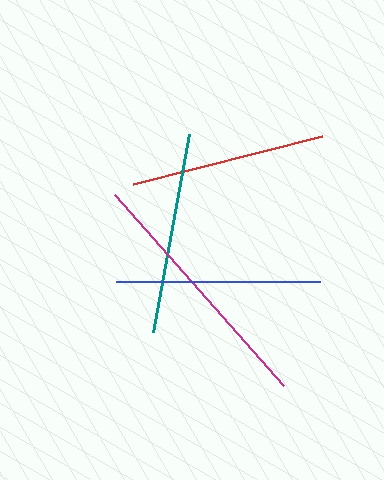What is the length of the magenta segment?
The magenta segment is approximately 256 pixels long.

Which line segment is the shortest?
The red line is the shortest at approximately 195 pixels.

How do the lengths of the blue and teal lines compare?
The blue and teal lines are approximately the same length.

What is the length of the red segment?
The red segment is approximately 195 pixels long.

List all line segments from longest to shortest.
From longest to shortest: magenta, blue, teal, red.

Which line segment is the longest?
The magenta line is the longest at approximately 256 pixels.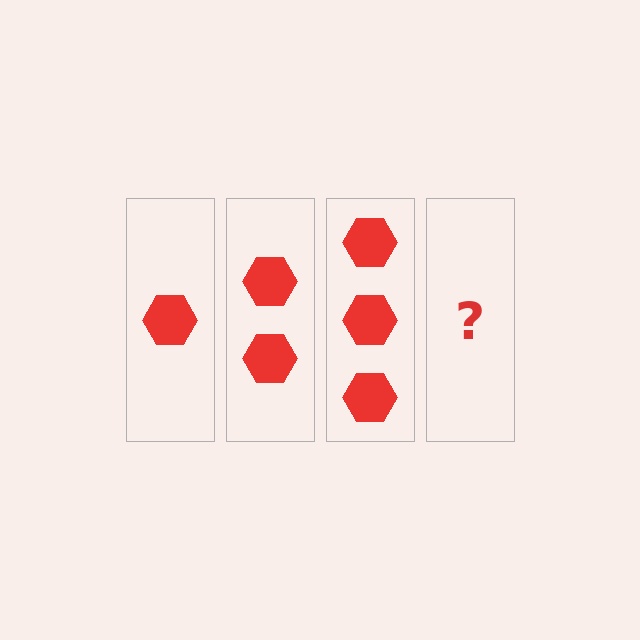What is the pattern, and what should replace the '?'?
The pattern is that each step adds one more hexagon. The '?' should be 4 hexagons.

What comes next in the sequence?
The next element should be 4 hexagons.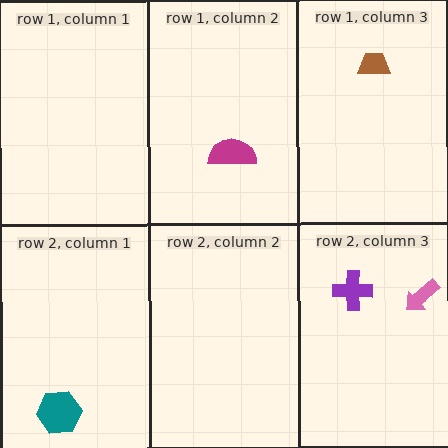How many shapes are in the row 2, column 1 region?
1.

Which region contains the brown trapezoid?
The row 1, column 3 region.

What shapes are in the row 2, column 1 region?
The teal hexagon.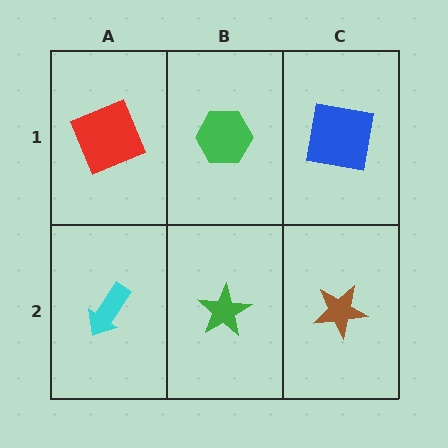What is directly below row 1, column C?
A brown star.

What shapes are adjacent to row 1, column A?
A cyan arrow (row 2, column A), a green hexagon (row 1, column B).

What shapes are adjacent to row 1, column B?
A green star (row 2, column B), a red square (row 1, column A), a blue square (row 1, column C).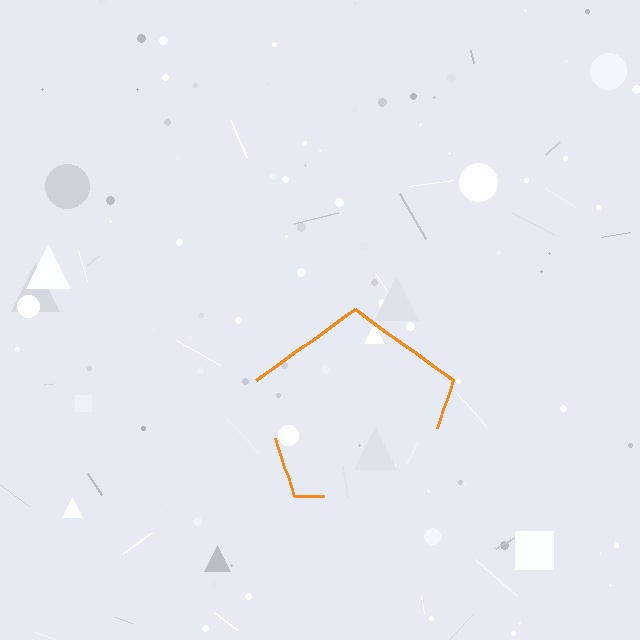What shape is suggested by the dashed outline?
The dashed outline suggests a pentagon.